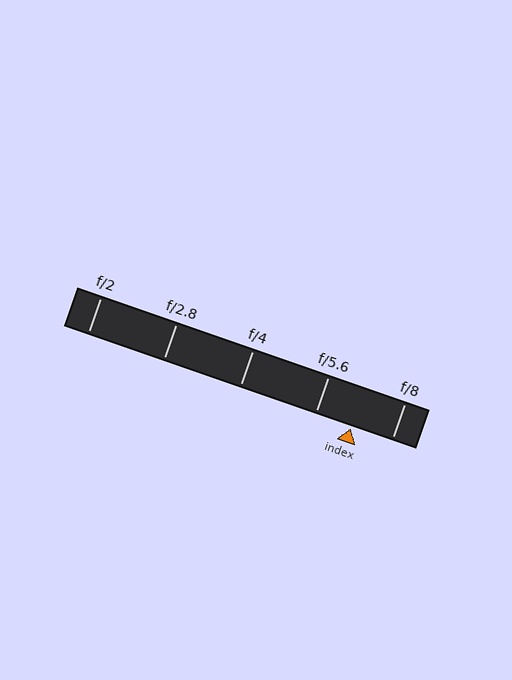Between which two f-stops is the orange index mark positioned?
The index mark is between f/5.6 and f/8.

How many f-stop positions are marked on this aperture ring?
There are 5 f-stop positions marked.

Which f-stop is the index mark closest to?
The index mark is closest to f/5.6.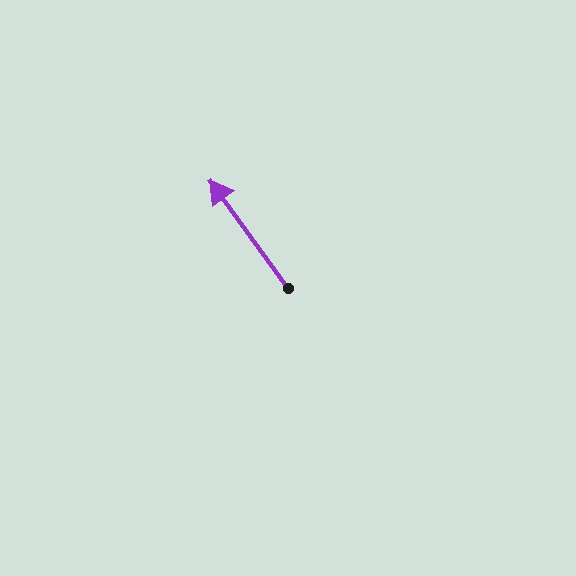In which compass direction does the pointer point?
Northwest.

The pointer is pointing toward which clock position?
Roughly 11 o'clock.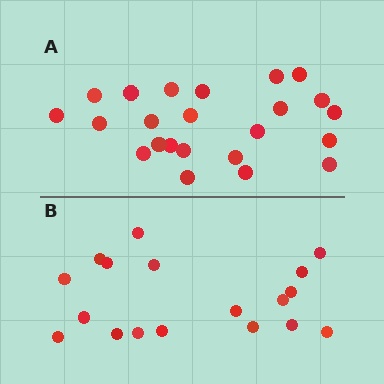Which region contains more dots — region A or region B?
Region A (the top region) has more dots.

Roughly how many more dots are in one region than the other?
Region A has about 5 more dots than region B.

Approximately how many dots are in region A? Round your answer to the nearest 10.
About 20 dots. (The exact count is 23, which rounds to 20.)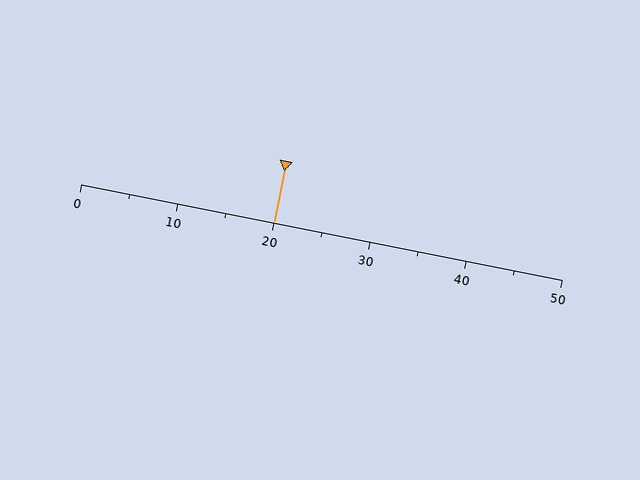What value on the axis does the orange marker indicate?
The marker indicates approximately 20.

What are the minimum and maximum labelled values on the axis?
The axis runs from 0 to 50.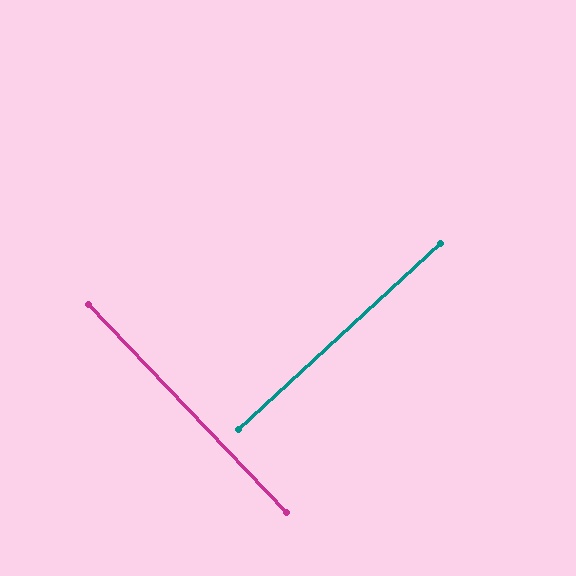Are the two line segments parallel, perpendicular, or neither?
Perpendicular — they meet at approximately 89°.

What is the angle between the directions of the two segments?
Approximately 89 degrees.